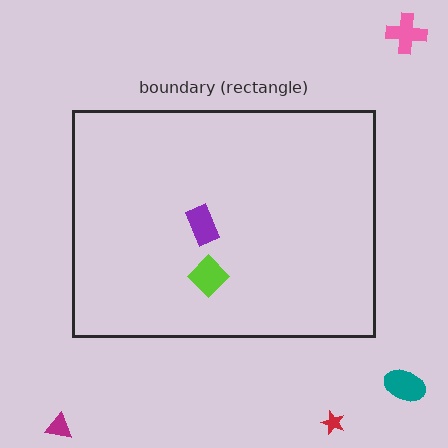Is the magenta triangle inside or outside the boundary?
Outside.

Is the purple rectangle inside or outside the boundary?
Inside.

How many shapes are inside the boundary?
2 inside, 4 outside.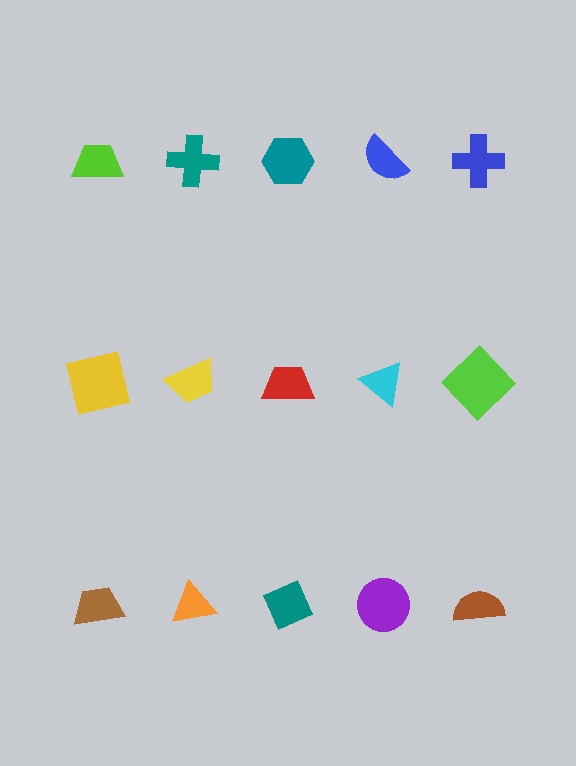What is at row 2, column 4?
A cyan triangle.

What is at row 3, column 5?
A brown semicircle.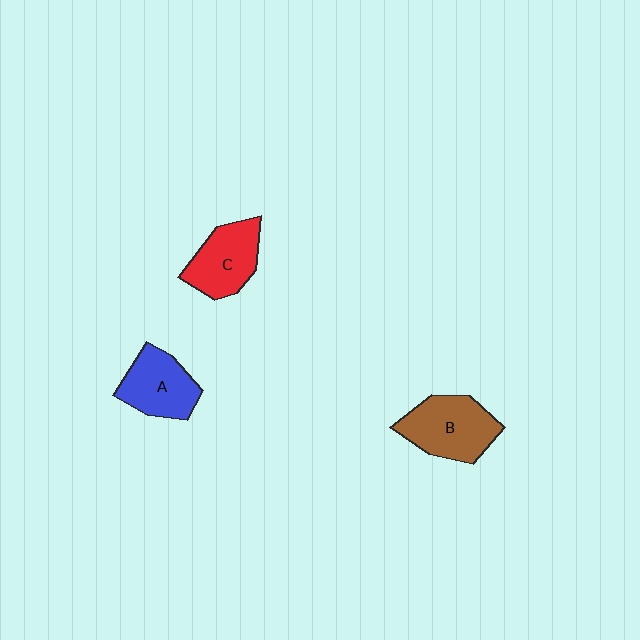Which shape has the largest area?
Shape B (brown).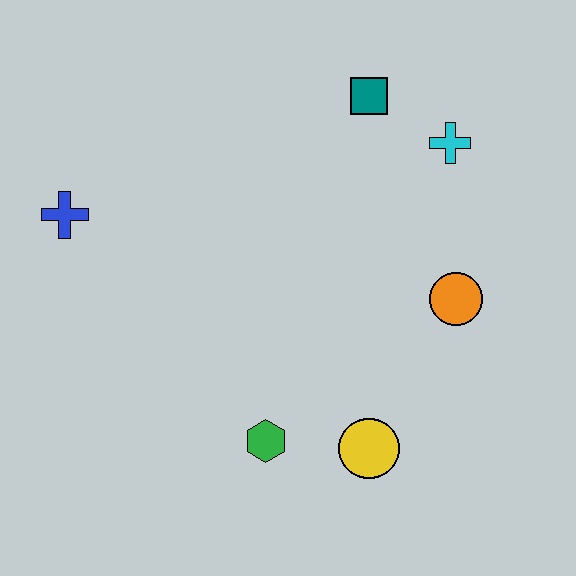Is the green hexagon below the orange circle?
Yes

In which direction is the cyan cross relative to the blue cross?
The cyan cross is to the right of the blue cross.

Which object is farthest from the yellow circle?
The blue cross is farthest from the yellow circle.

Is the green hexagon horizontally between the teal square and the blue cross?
Yes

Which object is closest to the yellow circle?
The green hexagon is closest to the yellow circle.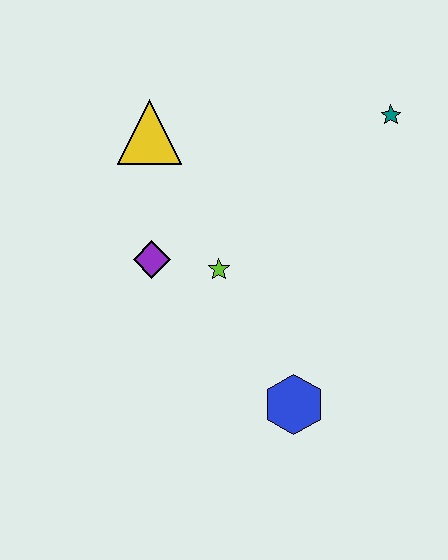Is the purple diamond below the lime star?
No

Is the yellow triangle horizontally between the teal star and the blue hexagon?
No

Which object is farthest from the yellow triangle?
The blue hexagon is farthest from the yellow triangle.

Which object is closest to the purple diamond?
The lime star is closest to the purple diamond.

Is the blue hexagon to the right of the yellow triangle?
Yes